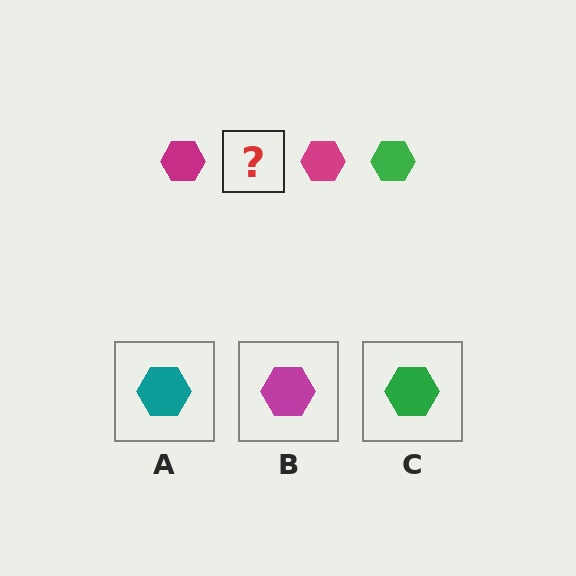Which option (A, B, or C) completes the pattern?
C.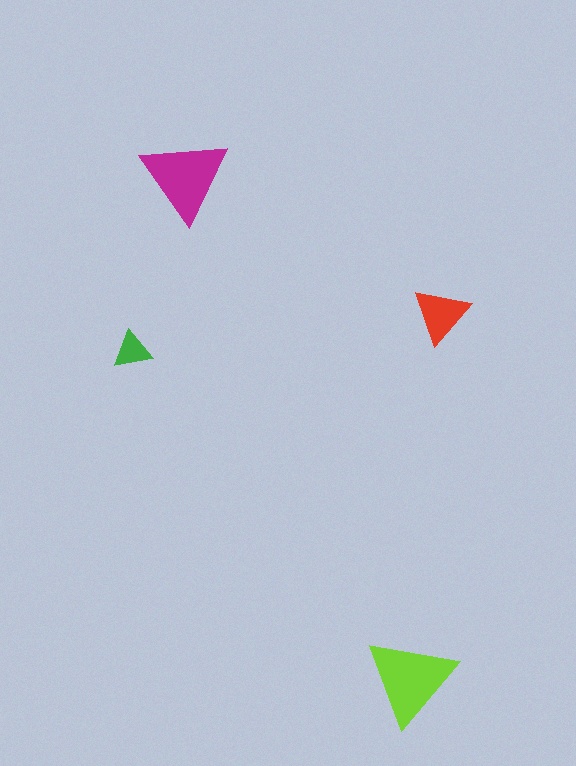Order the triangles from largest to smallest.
the lime one, the magenta one, the red one, the green one.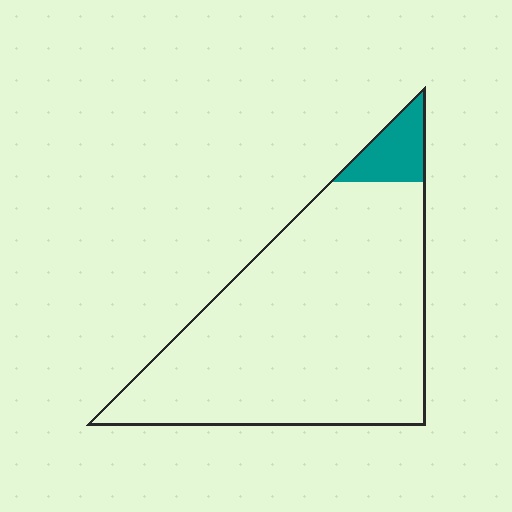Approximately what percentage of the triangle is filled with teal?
Approximately 10%.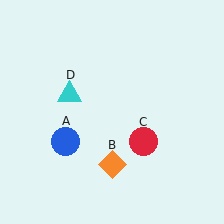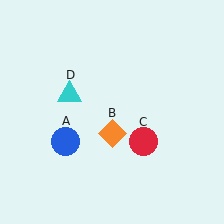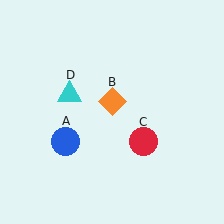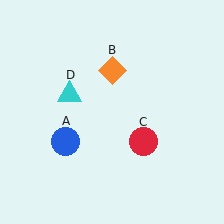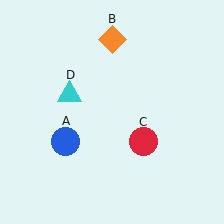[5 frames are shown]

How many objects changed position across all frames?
1 object changed position: orange diamond (object B).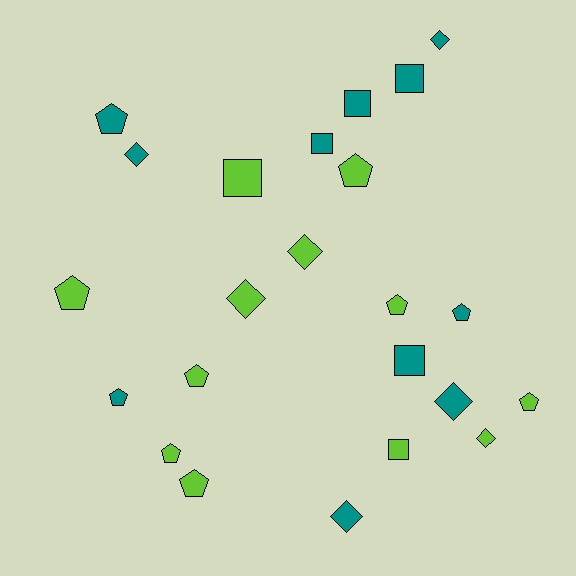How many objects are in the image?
There are 23 objects.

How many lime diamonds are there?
There are 3 lime diamonds.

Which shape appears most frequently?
Pentagon, with 10 objects.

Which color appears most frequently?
Lime, with 12 objects.